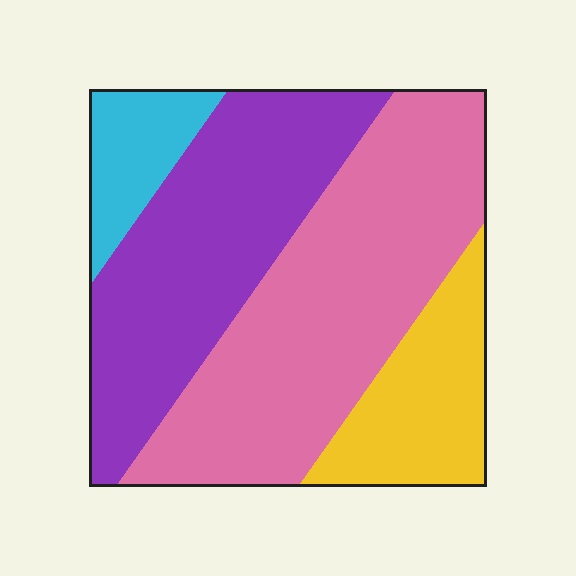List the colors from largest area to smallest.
From largest to smallest: pink, purple, yellow, cyan.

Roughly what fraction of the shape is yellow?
Yellow covers 16% of the shape.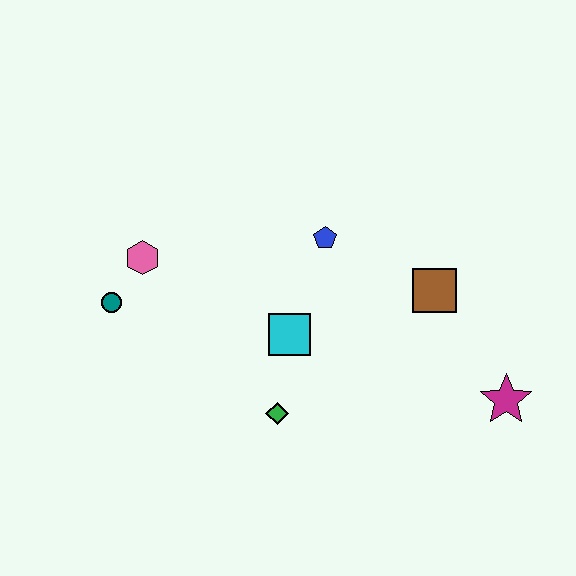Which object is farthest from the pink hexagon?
The magenta star is farthest from the pink hexagon.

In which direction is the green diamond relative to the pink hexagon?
The green diamond is below the pink hexagon.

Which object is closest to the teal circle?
The pink hexagon is closest to the teal circle.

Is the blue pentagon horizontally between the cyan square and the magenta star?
Yes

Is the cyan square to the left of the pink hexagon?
No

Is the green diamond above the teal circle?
No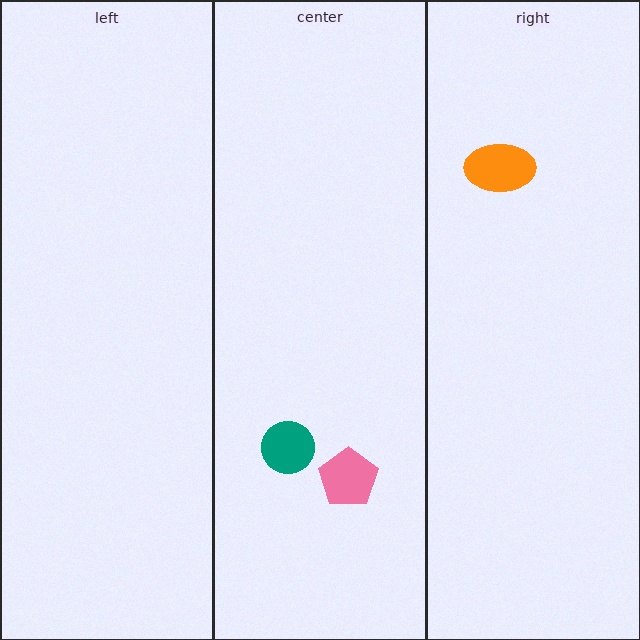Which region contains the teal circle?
The center region.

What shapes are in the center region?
The teal circle, the pink pentagon.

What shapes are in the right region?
The orange ellipse.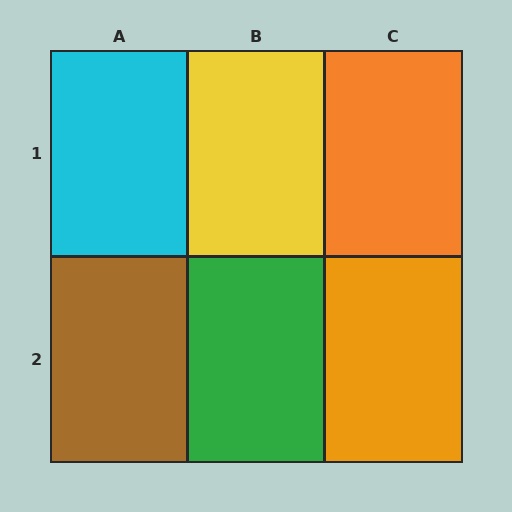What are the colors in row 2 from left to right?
Brown, green, orange.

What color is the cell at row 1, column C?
Orange.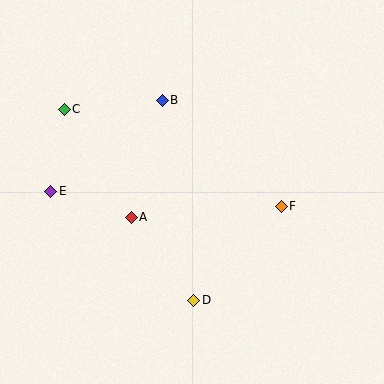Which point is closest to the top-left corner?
Point C is closest to the top-left corner.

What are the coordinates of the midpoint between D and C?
The midpoint between D and C is at (129, 205).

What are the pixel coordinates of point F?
Point F is at (281, 206).